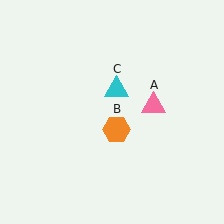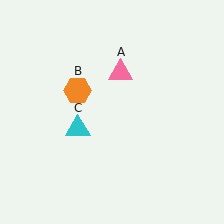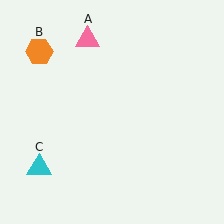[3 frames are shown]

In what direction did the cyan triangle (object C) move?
The cyan triangle (object C) moved down and to the left.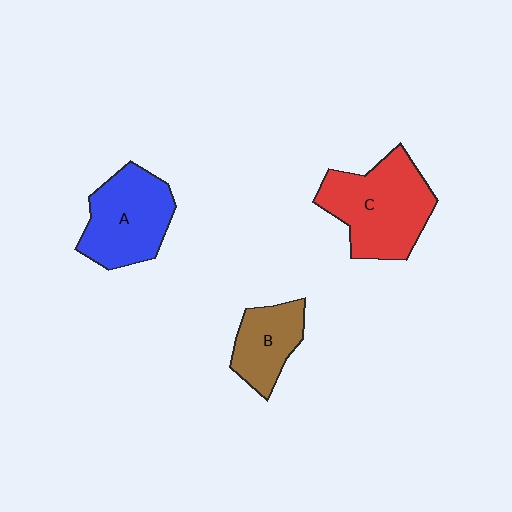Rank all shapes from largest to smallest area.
From largest to smallest: C (red), A (blue), B (brown).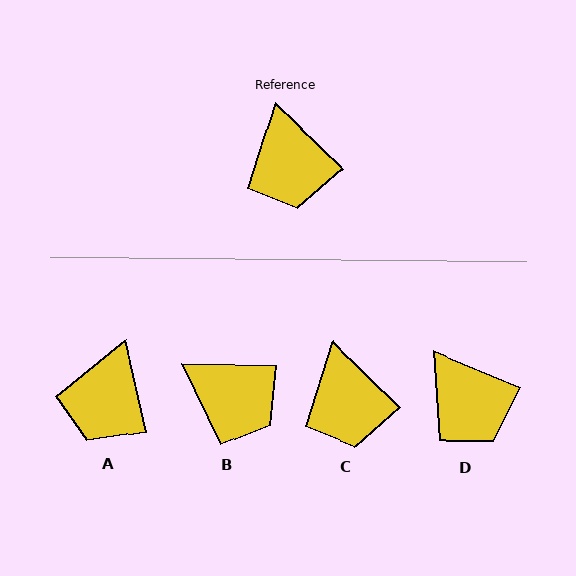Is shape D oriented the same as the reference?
No, it is off by about 21 degrees.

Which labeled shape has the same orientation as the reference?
C.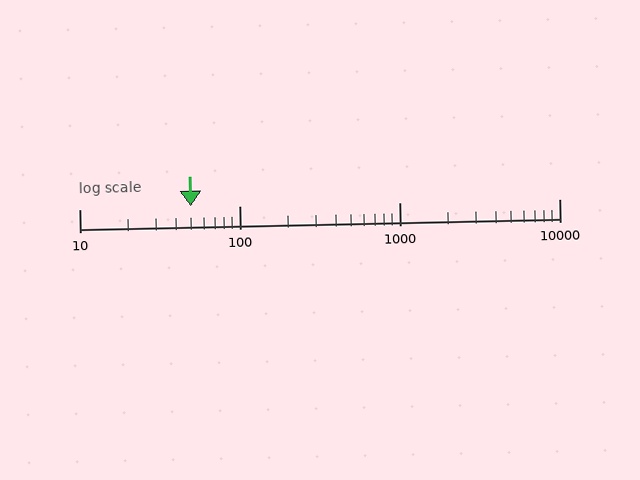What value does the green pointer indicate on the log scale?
The pointer indicates approximately 50.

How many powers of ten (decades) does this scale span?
The scale spans 3 decades, from 10 to 10000.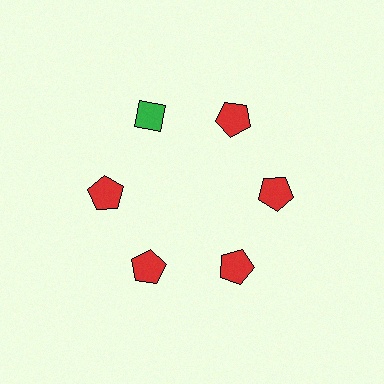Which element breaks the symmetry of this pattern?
The green diamond at roughly the 11 o'clock position breaks the symmetry. All other shapes are red pentagons.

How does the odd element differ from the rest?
It differs in both color (green instead of red) and shape (diamond instead of pentagon).